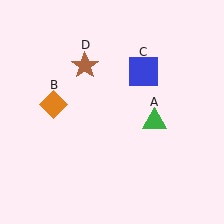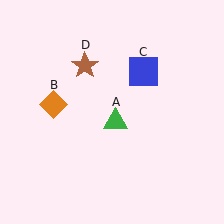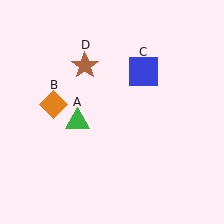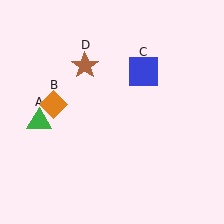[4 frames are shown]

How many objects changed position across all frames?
1 object changed position: green triangle (object A).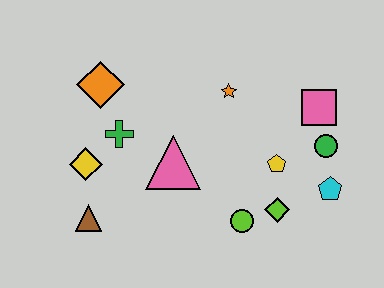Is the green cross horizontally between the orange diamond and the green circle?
Yes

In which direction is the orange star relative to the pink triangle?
The orange star is above the pink triangle.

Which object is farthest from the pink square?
The brown triangle is farthest from the pink square.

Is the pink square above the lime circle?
Yes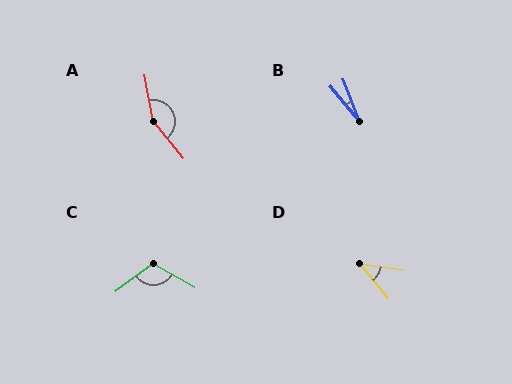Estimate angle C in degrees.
Approximately 113 degrees.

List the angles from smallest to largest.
B (19°), D (43°), C (113°), A (152°).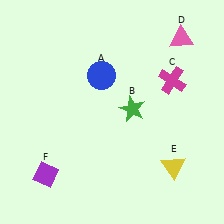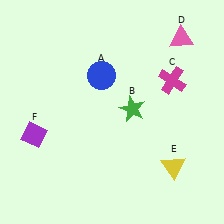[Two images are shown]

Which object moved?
The purple diamond (F) moved up.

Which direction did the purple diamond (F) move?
The purple diamond (F) moved up.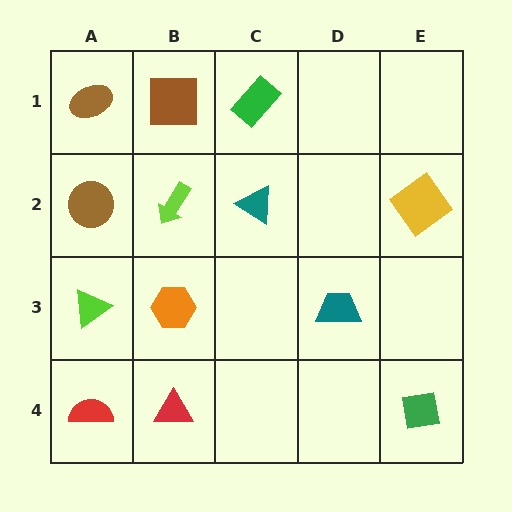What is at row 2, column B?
A lime arrow.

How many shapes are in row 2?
4 shapes.